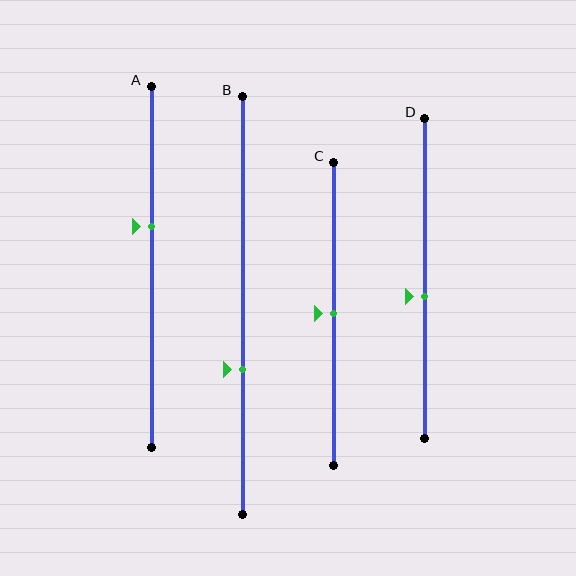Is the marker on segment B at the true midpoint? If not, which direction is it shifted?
No, the marker on segment B is shifted downward by about 15% of the segment length.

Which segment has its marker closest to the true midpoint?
Segment C has its marker closest to the true midpoint.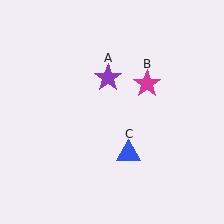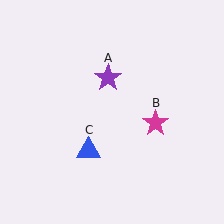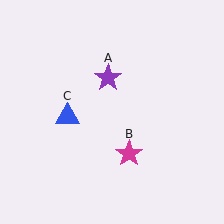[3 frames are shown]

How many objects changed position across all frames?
2 objects changed position: magenta star (object B), blue triangle (object C).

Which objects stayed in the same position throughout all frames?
Purple star (object A) remained stationary.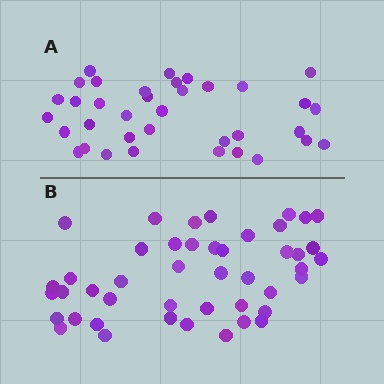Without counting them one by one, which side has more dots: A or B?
Region B (the bottom region) has more dots.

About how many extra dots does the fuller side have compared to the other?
Region B has roughly 8 or so more dots than region A.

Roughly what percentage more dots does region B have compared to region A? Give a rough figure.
About 25% more.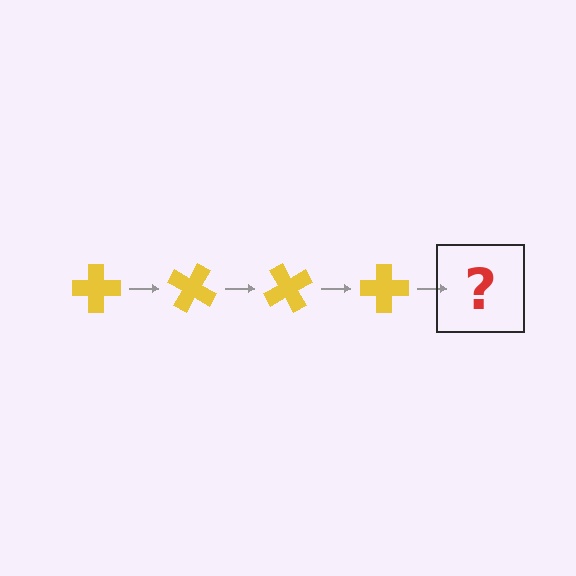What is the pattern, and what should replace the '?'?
The pattern is that the cross rotates 30 degrees each step. The '?' should be a yellow cross rotated 120 degrees.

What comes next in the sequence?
The next element should be a yellow cross rotated 120 degrees.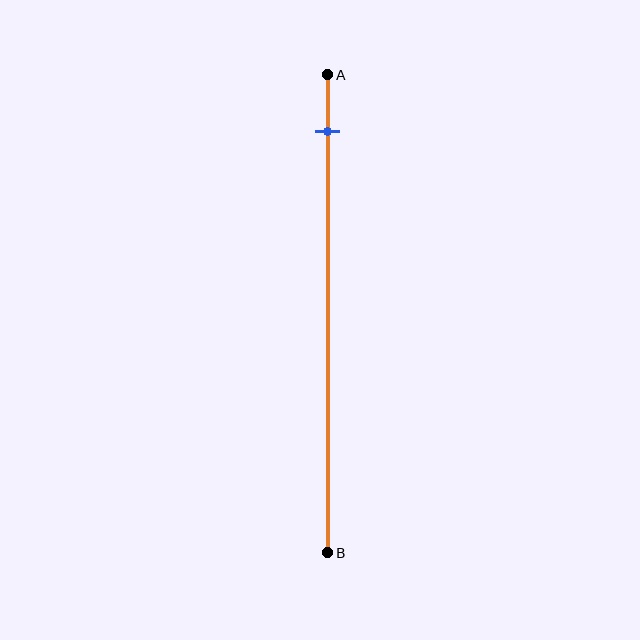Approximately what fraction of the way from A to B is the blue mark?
The blue mark is approximately 10% of the way from A to B.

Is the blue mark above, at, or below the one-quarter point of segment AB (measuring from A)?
The blue mark is above the one-quarter point of segment AB.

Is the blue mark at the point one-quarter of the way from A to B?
No, the mark is at about 10% from A, not at the 25% one-quarter point.